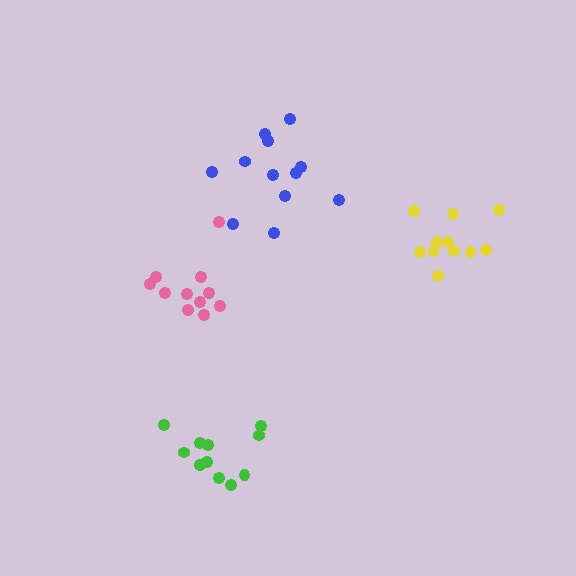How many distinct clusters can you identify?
There are 4 distinct clusters.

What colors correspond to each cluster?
The clusters are colored: yellow, blue, green, pink.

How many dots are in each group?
Group 1: 11 dots, Group 2: 12 dots, Group 3: 11 dots, Group 4: 11 dots (45 total).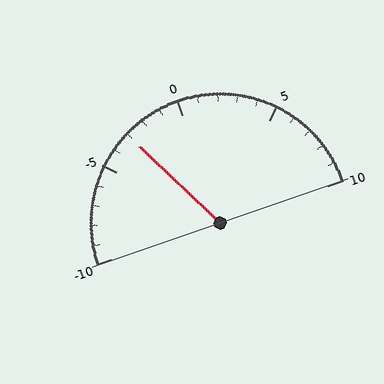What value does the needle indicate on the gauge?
The needle indicates approximately -3.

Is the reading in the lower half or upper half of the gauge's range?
The reading is in the lower half of the range (-10 to 10).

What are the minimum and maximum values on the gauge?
The gauge ranges from -10 to 10.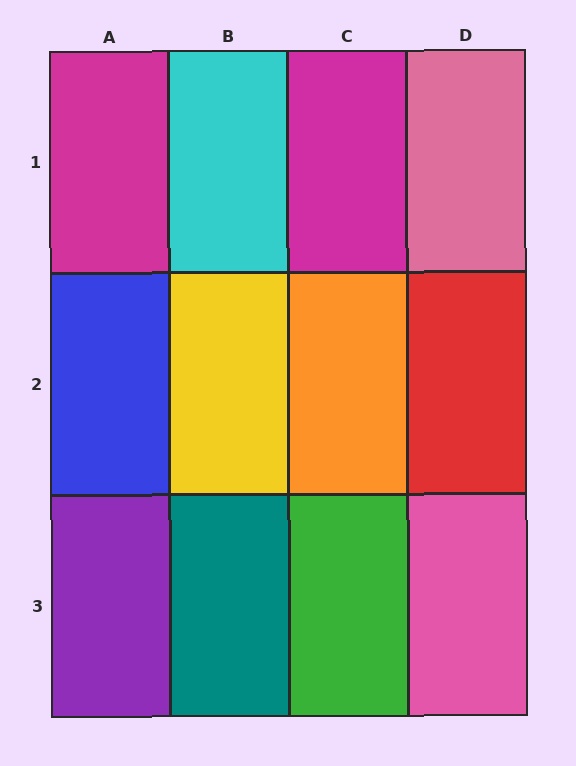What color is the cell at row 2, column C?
Orange.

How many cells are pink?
2 cells are pink.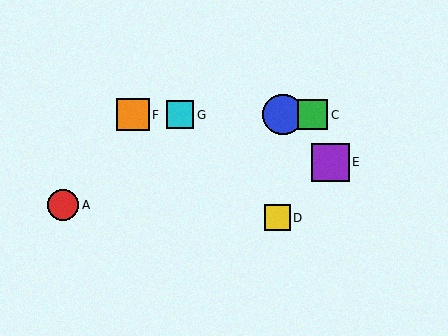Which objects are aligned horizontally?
Objects B, C, F, G are aligned horizontally.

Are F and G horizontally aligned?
Yes, both are at y≈115.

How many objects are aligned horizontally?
4 objects (B, C, F, G) are aligned horizontally.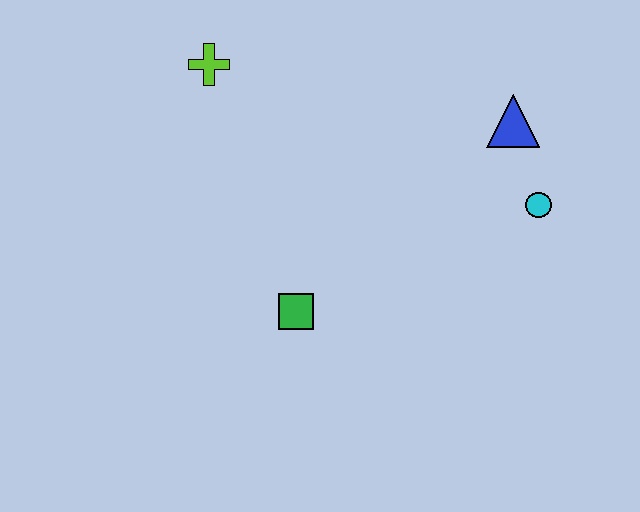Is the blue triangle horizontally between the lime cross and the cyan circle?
Yes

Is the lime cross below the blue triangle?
No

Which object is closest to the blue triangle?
The cyan circle is closest to the blue triangle.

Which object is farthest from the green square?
The blue triangle is farthest from the green square.